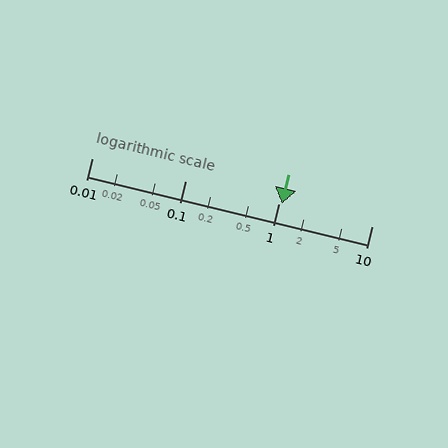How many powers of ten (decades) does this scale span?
The scale spans 3 decades, from 0.01 to 10.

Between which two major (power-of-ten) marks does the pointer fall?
The pointer is between 1 and 10.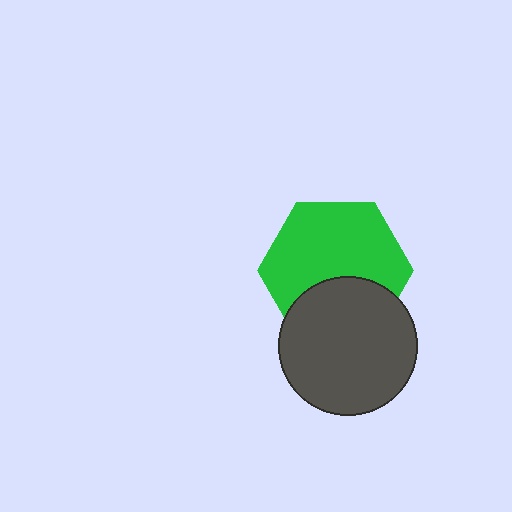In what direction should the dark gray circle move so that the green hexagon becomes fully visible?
The dark gray circle should move down. That is the shortest direction to clear the overlap and leave the green hexagon fully visible.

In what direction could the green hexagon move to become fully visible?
The green hexagon could move up. That would shift it out from behind the dark gray circle entirely.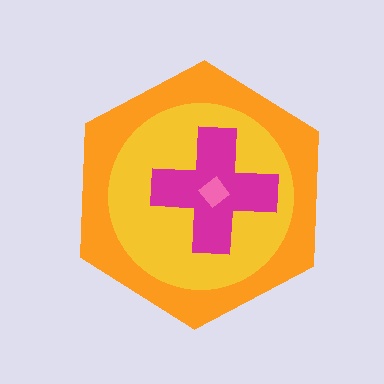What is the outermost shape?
The orange hexagon.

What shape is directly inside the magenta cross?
The pink diamond.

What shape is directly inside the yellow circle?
The magenta cross.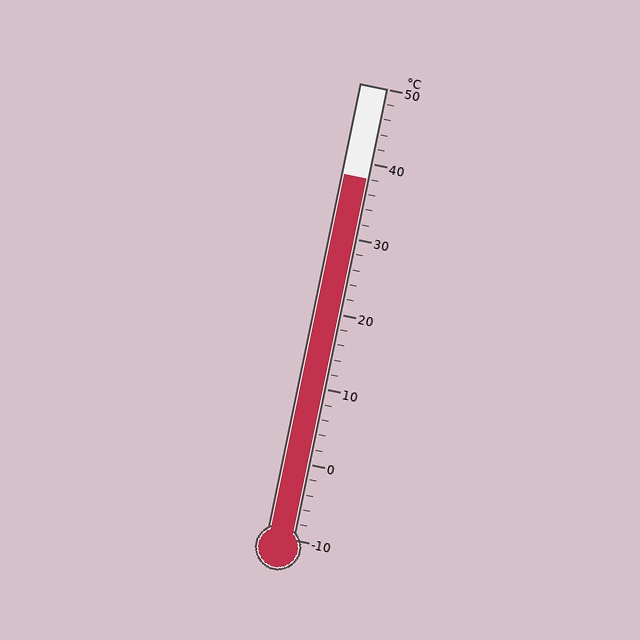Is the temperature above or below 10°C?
The temperature is above 10°C.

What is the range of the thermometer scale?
The thermometer scale ranges from -10°C to 50°C.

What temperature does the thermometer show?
The thermometer shows approximately 38°C.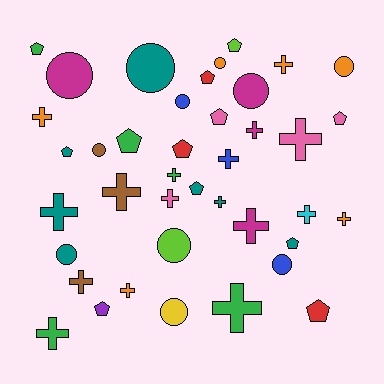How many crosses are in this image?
There are 17 crosses.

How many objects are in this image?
There are 40 objects.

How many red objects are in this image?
There are 3 red objects.